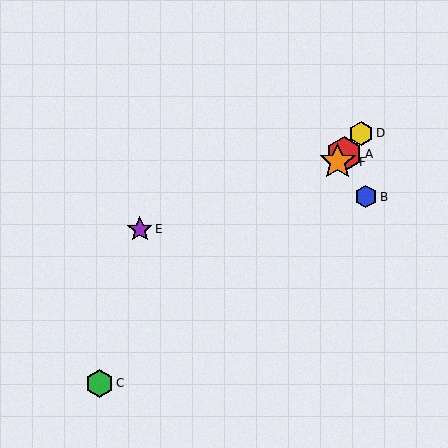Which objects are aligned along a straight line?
Objects A, D, F are aligned along a straight line.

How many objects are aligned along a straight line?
3 objects (A, D, F) are aligned along a straight line.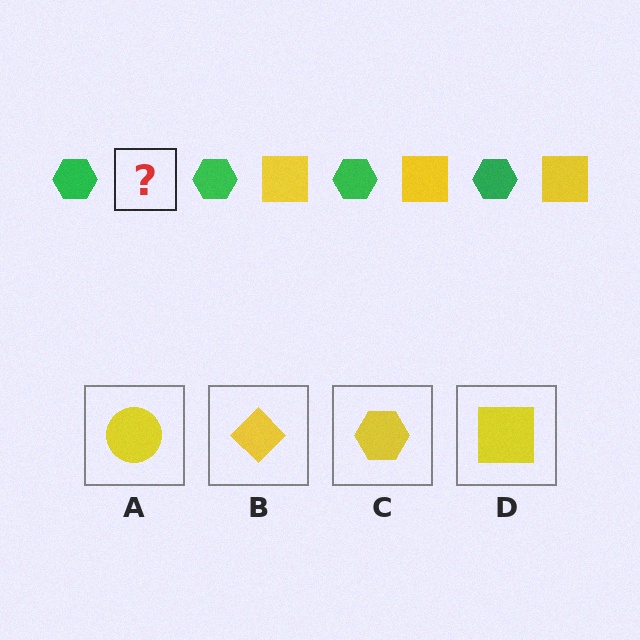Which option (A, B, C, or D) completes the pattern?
D.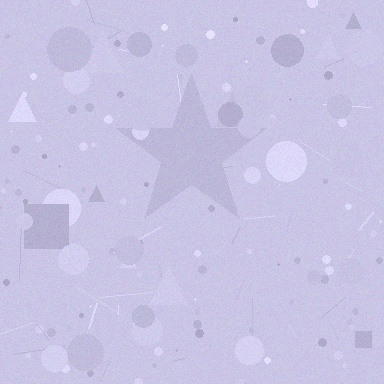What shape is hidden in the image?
A star is hidden in the image.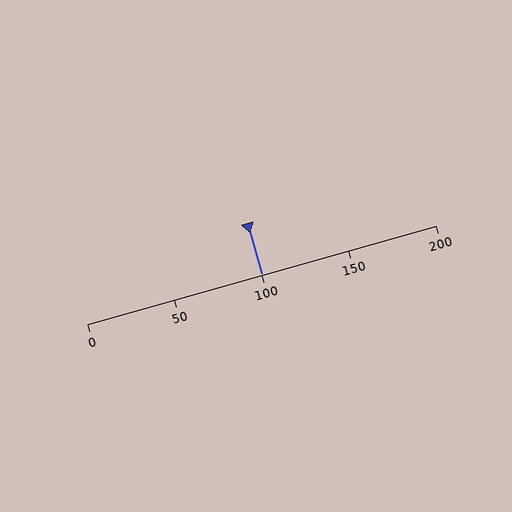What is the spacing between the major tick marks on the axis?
The major ticks are spaced 50 apart.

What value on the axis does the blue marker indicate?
The marker indicates approximately 100.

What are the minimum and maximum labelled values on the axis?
The axis runs from 0 to 200.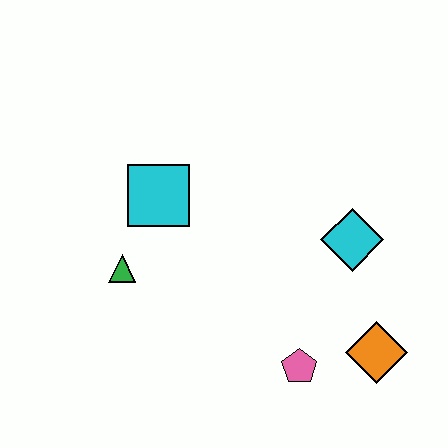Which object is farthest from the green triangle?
The orange diamond is farthest from the green triangle.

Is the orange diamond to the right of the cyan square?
Yes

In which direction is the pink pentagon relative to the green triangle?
The pink pentagon is to the right of the green triangle.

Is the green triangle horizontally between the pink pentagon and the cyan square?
No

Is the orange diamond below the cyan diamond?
Yes